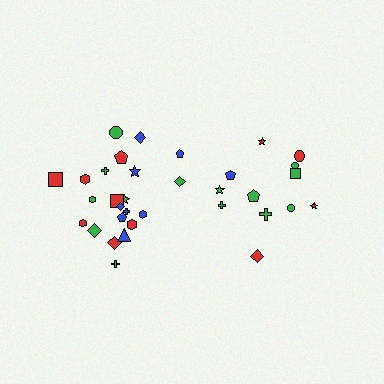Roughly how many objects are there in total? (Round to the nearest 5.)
Roughly 35 objects in total.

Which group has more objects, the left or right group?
The left group.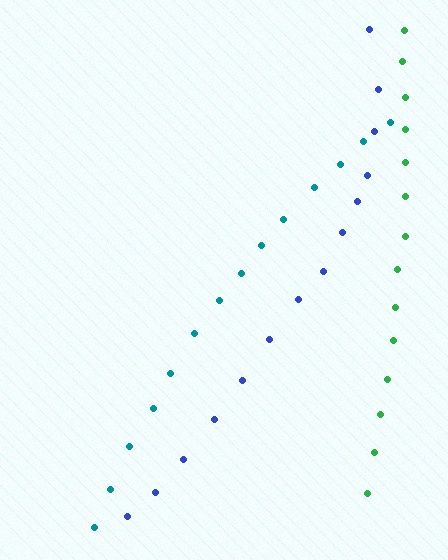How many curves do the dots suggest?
There are 3 distinct paths.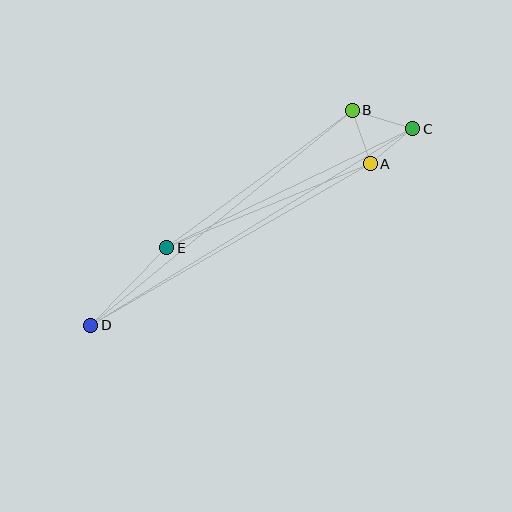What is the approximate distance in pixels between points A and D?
The distance between A and D is approximately 323 pixels.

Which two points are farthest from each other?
Points C and D are farthest from each other.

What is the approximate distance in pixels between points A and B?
The distance between A and B is approximately 56 pixels.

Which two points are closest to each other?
Points A and C are closest to each other.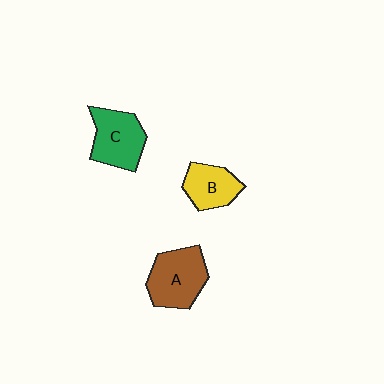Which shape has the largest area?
Shape A (brown).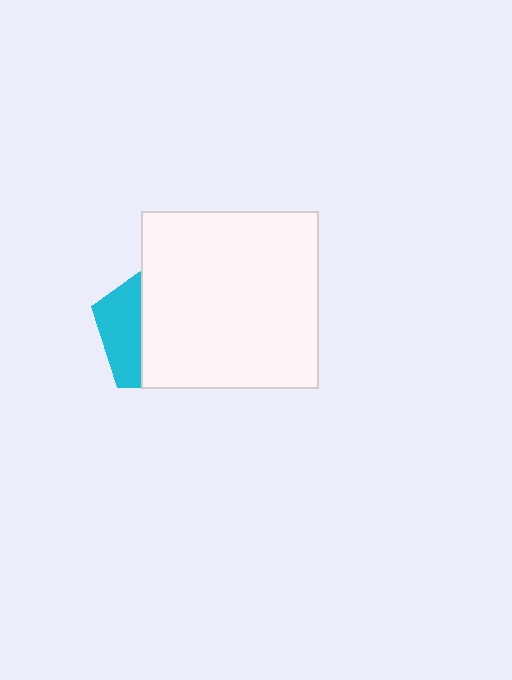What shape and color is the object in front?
The object in front is a white square.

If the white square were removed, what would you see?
You would see the complete cyan pentagon.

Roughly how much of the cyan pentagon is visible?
A small part of it is visible (roughly 32%).